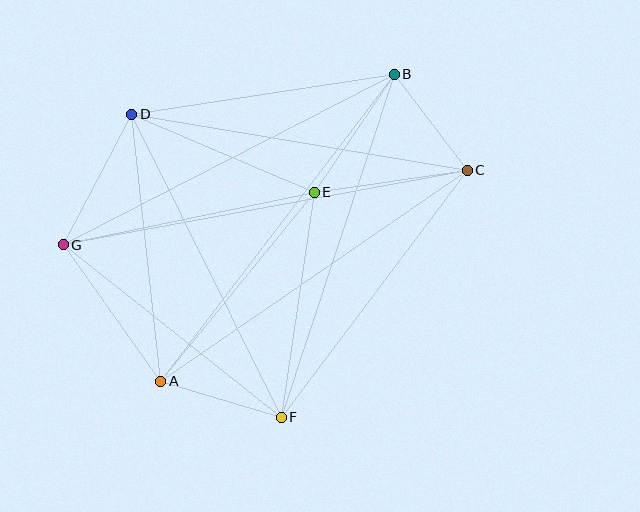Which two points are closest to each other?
Points B and C are closest to each other.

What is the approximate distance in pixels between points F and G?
The distance between F and G is approximately 278 pixels.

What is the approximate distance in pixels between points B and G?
The distance between B and G is approximately 372 pixels.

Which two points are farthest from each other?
Points C and G are farthest from each other.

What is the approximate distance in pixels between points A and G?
The distance between A and G is approximately 167 pixels.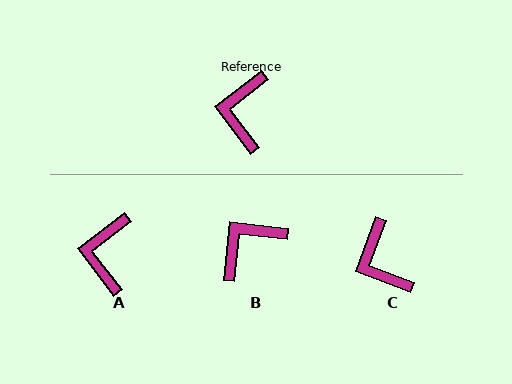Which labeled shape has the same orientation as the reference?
A.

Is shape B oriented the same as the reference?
No, it is off by about 44 degrees.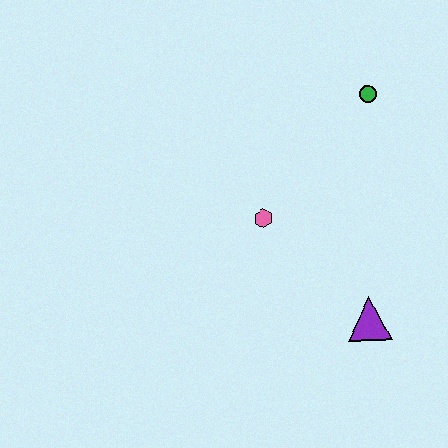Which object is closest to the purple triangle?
The pink hexagon is closest to the purple triangle.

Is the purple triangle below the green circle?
Yes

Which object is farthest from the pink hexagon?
The green circle is farthest from the pink hexagon.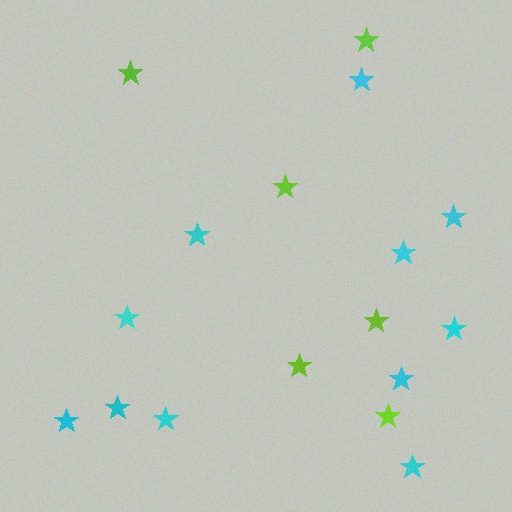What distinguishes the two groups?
There are 2 groups: one group of lime stars (6) and one group of cyan stars (11).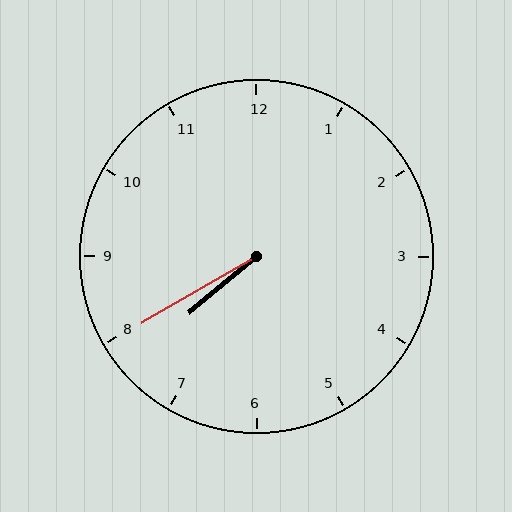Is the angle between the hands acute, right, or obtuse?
It is acute.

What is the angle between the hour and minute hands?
Approximately 10 degrees.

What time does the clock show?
7:40.